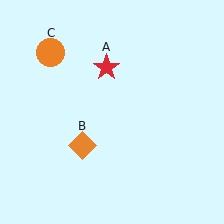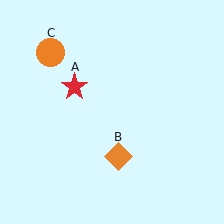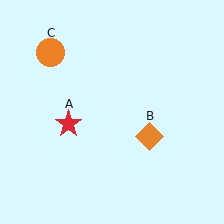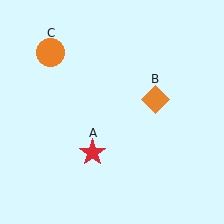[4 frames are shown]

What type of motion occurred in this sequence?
The red star (object A), orange diamond (object B) rotated counterclockwise around the center of the scene.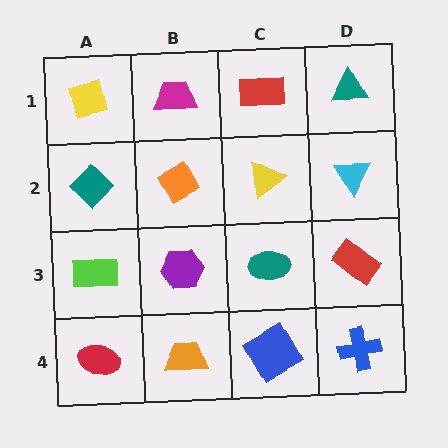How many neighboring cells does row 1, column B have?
3.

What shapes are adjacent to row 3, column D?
A cyan triangle (row 2, column D), a blue cross (row 4, column D), a teal ellipse (row 3, column C).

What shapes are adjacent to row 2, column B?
A magenta trapezoid (row 1, column B), a purple hexagon (row 3, column B), a teal diamond (row 2, column A), a yellow triangle (row 2, column C).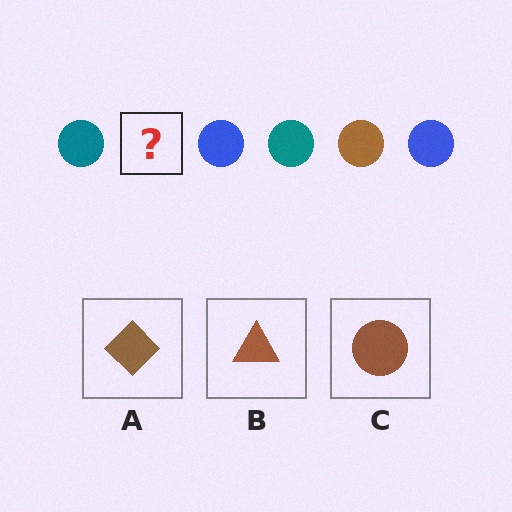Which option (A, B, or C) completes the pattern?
C.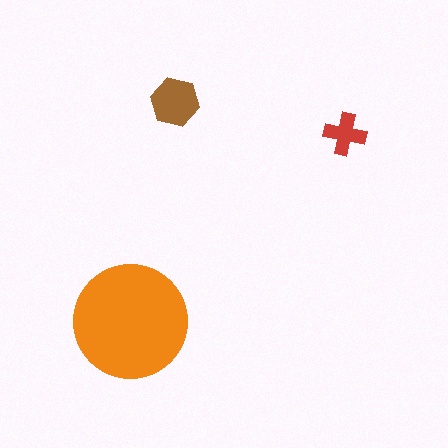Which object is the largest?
The orange circle.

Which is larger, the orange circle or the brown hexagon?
The orange circle.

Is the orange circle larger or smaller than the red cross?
Larger.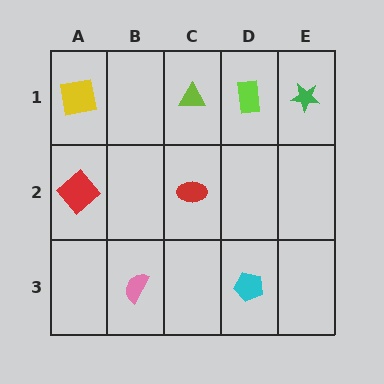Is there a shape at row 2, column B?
No, that cell is empty.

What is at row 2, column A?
A red diamond.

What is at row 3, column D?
A cyan pentagon.